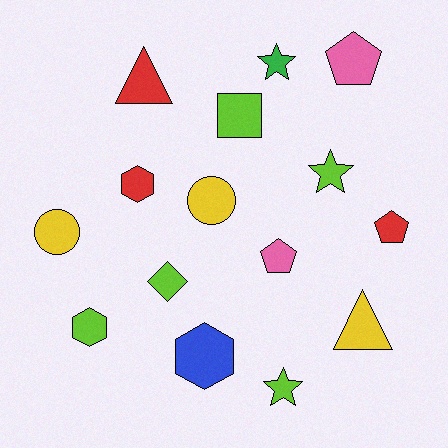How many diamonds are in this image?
There is 1 diamond.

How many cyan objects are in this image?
There are no cyan objects.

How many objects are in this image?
There are 15 objects.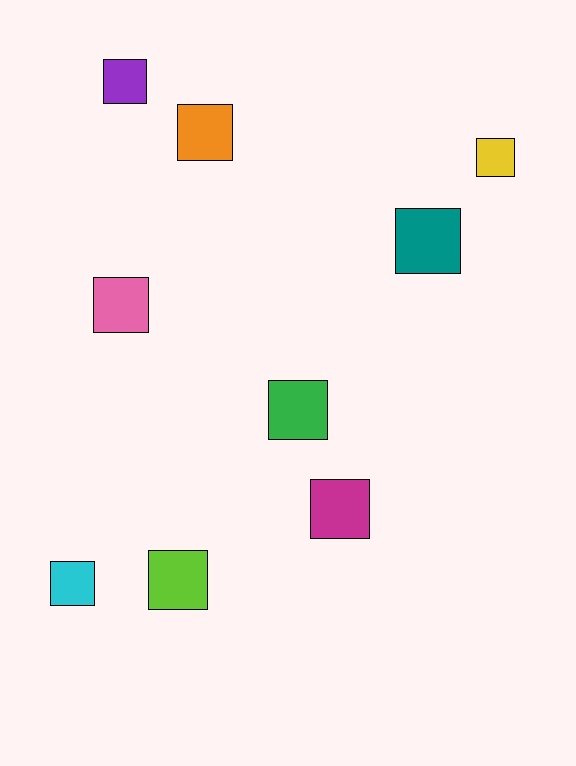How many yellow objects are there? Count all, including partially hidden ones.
There is 1 yellow object.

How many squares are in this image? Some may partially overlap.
There are 9 squares.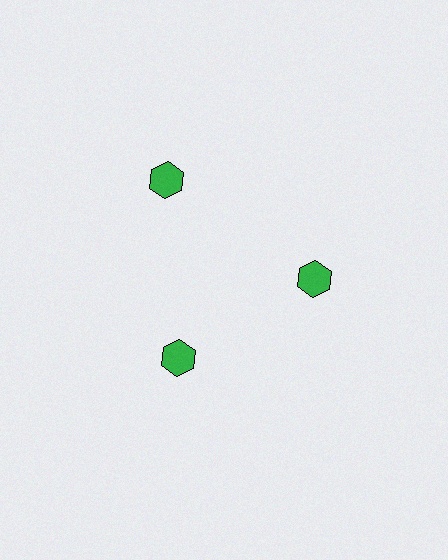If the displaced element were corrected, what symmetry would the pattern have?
It would have 3-fold rotational symmetry — the pattern would map onto itself every 120 degrees.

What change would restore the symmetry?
The symmetry would be restored by moving it inward, back onto the ring so that all 3 hexagons sit at equal angles and equal distance from the center.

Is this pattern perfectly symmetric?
No. The 3 green hexagons are arranged in a ring, but one element near the 11 o'clock position is pushed outward from the center, breaking the 3-fold rotational symmetry.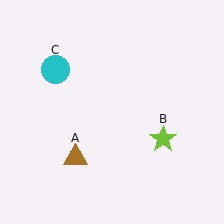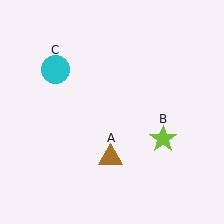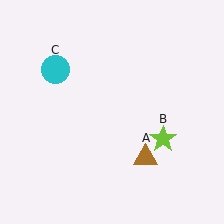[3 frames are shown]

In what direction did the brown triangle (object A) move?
The brown triangle (object A) moved right.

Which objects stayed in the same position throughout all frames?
Lime star (object B) and cyan circle (object C) remained stationary.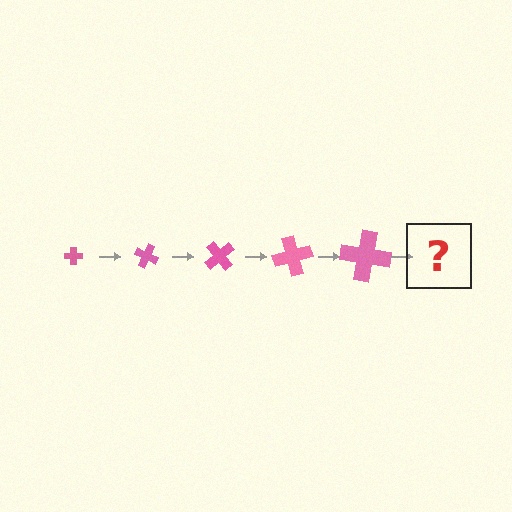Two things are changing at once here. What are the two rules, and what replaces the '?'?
The two rules are that the cross grows larger each step and it rotates 25 degrees each step. The '?' should be a cross, larger than the previous one and rotated 125 degrees from the start.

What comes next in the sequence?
The next element should be a cross, larger than the previous one and rotated 125 degrees from the start.